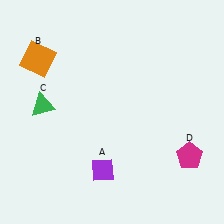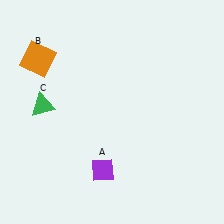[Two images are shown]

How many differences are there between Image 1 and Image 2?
There is 1 difference between the two images.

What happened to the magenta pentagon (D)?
The magenta pentagon (D) was removed in Image 2. It was in the bottom-right area of Image 1.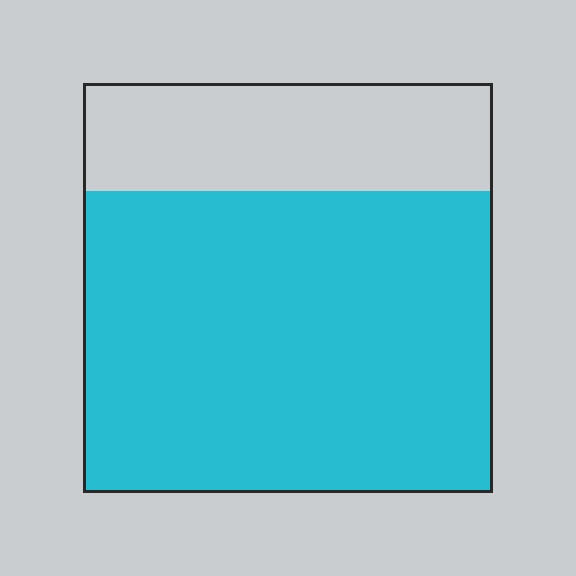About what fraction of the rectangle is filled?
About three quarters (3/4).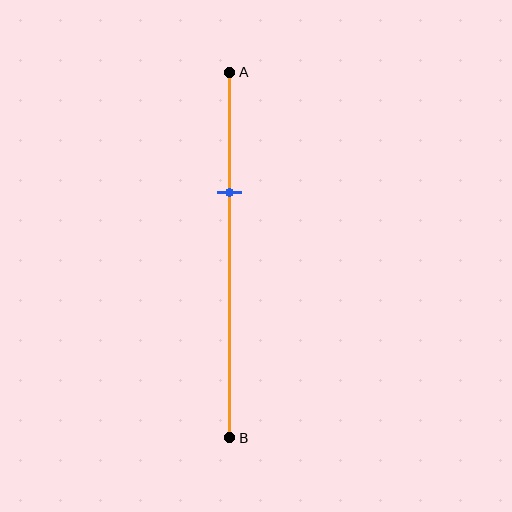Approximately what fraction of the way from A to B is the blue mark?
The blue mark is approximately 35% of the way from A to B.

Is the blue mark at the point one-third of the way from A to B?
Yes, the mark is approximately at the one-third point.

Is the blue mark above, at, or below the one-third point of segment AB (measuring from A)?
The blue mark is approximately at the one-third point of segment AB.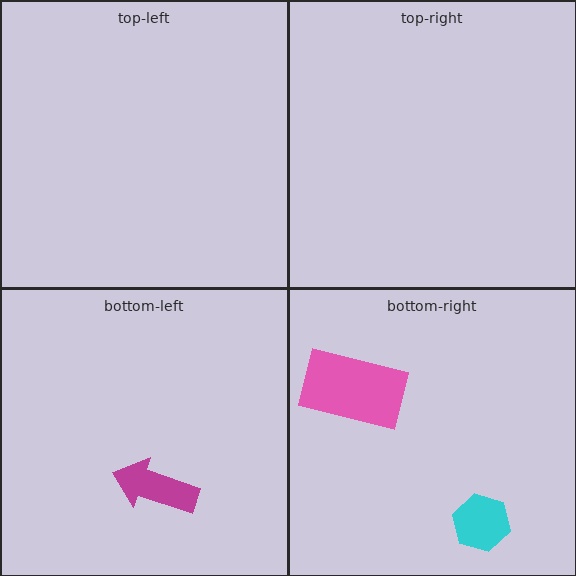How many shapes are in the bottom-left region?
1.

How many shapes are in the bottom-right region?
2.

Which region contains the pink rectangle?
The bottom-right region.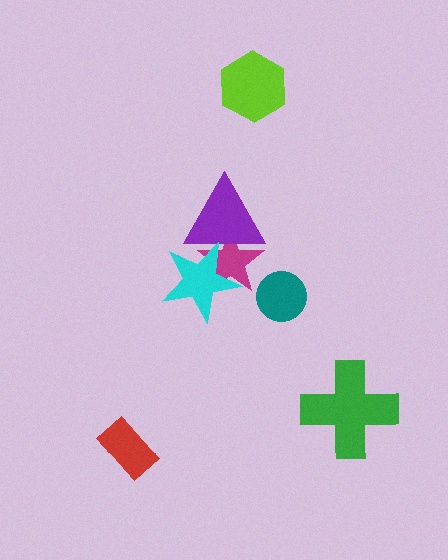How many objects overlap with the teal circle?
0 objects overlap with the teal circle.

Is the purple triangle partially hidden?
Yes, it is partially covered by another shape.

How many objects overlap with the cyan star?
2 objects overlap with the cyan star.